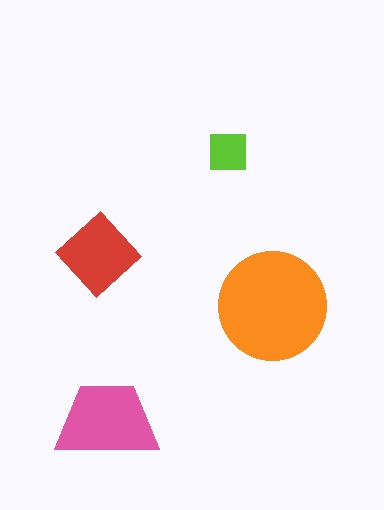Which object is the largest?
The orange circle.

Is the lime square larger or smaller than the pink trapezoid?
Smaller.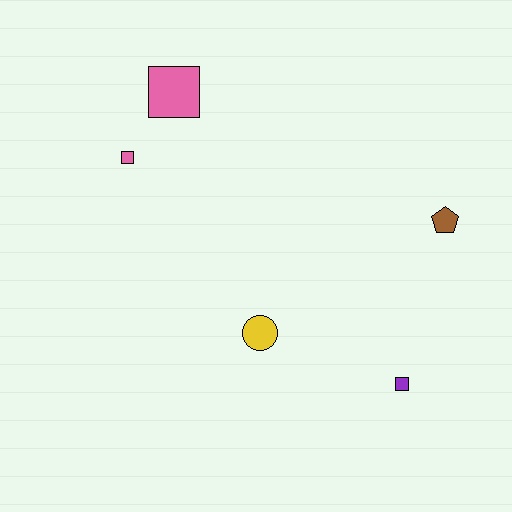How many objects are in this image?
There are 5 objects.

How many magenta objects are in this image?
There are no magenta objects.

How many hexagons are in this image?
There are no hexagons.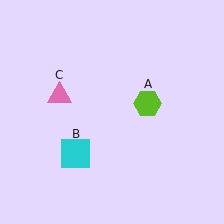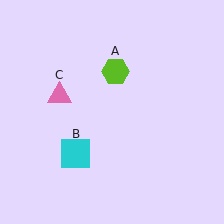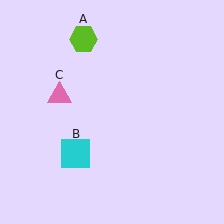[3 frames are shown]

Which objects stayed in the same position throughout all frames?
Cyan square (object B) and pink triangle (object C) remained stationary.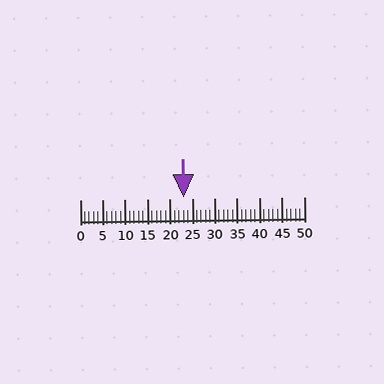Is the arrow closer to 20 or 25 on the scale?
The arrow is closer to 25.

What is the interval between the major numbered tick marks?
The major tick marks are spaced 5 units apart.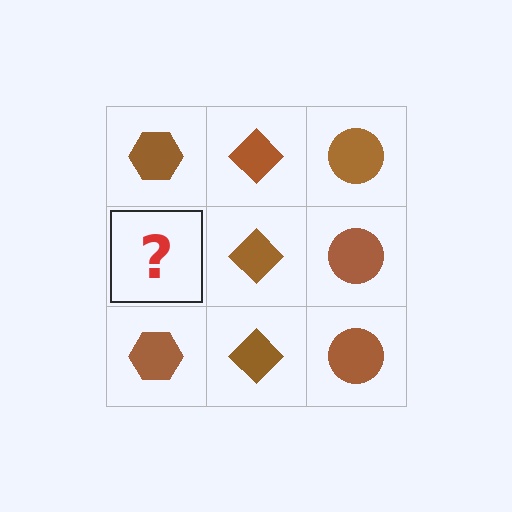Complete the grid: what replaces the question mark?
The question mark should be replaced with a brown hexagon.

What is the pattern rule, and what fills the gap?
The rule is that each column has a consistent shape. The gap should be filled with a brown hexagon.